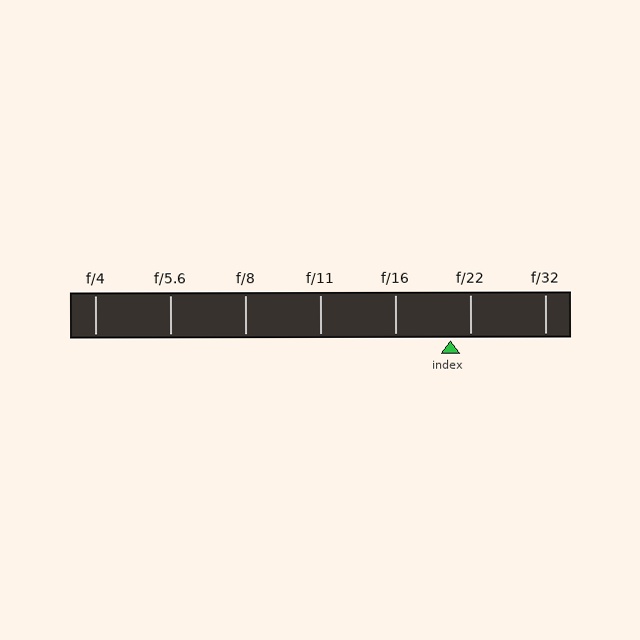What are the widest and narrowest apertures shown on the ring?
The widest aperture shown is f/4 and the narrowest is f/32.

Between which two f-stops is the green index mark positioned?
The index mark is between f/16 and f/22.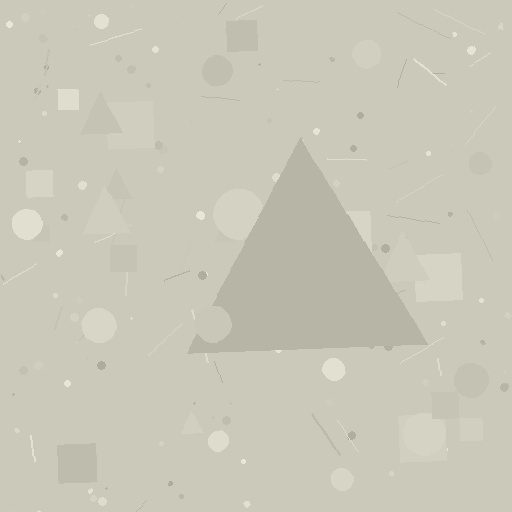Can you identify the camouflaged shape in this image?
The camouflaged shape is a triangle.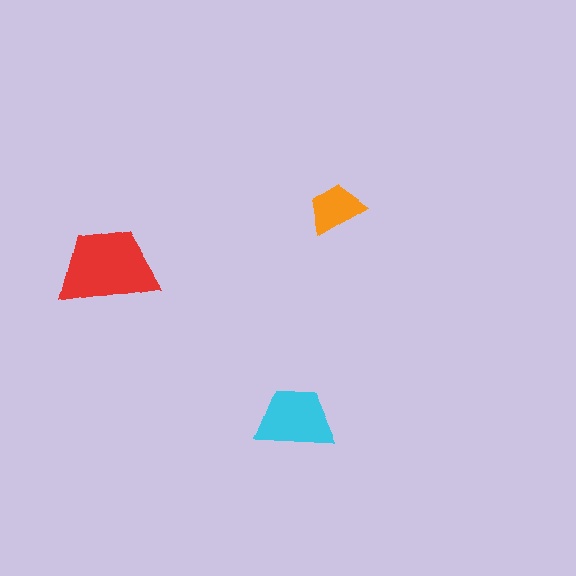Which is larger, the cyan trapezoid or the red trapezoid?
The red one.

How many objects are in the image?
There are 3 objects in the image.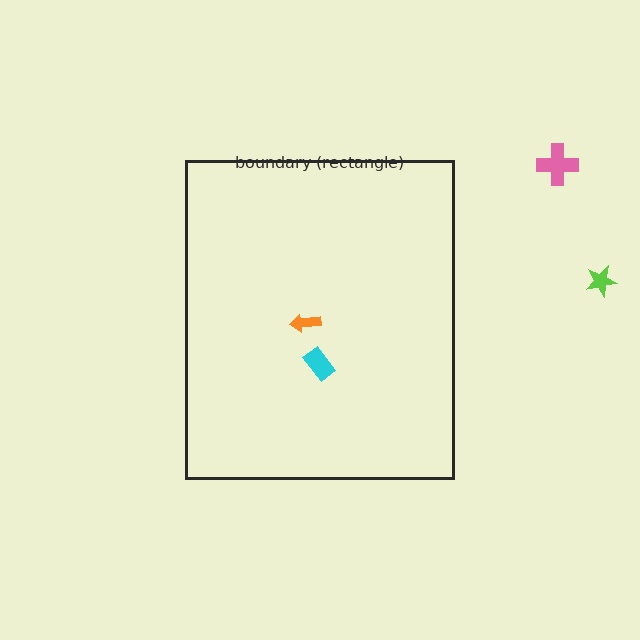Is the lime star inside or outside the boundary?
Outside.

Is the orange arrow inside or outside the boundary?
Inside.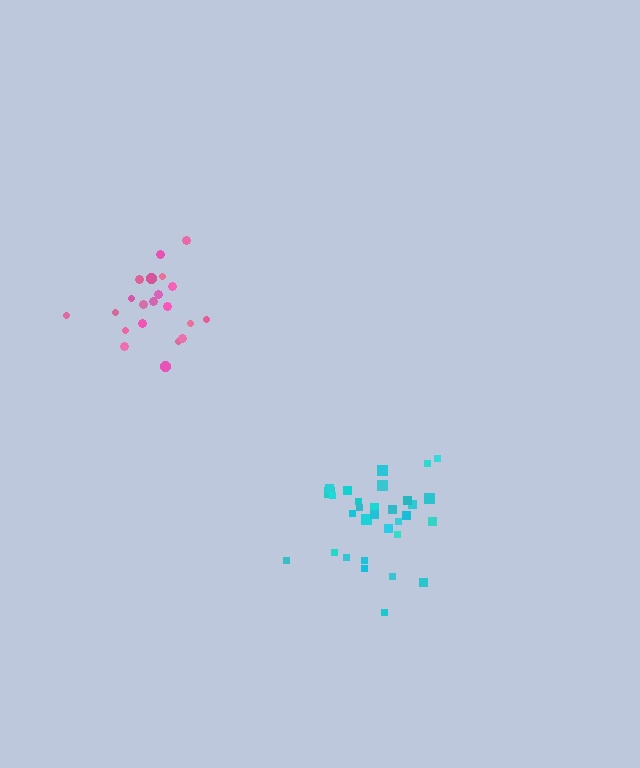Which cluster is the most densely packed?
Cyan.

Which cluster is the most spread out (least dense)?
Pink.